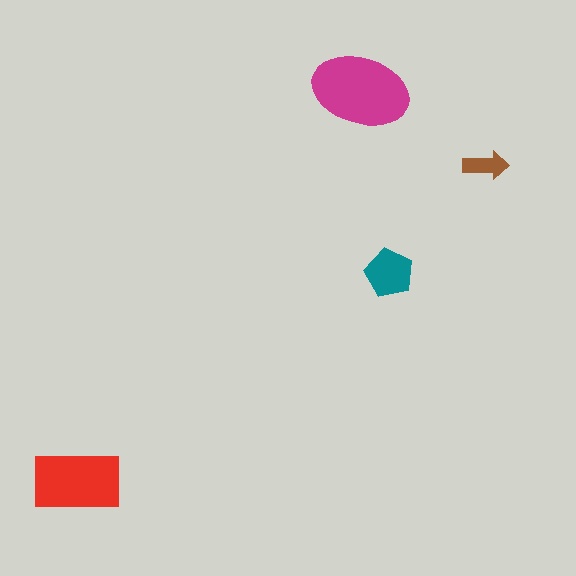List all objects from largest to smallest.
The magenta ellipse, the red rectangle, the teal pentagon, the brown arrow.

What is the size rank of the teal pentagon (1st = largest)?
3rd.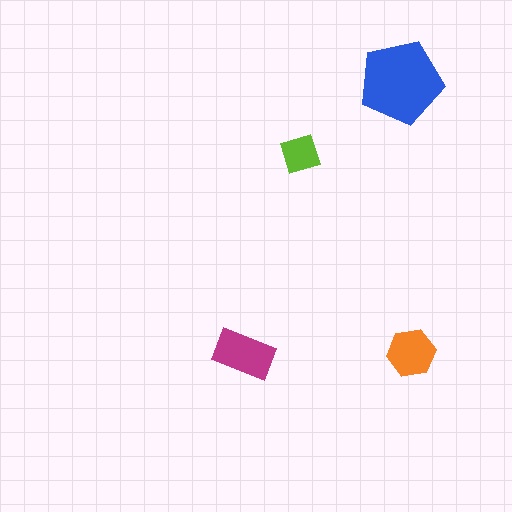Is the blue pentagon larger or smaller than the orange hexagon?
Larger.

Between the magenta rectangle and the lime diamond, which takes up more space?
The magenta rectangle.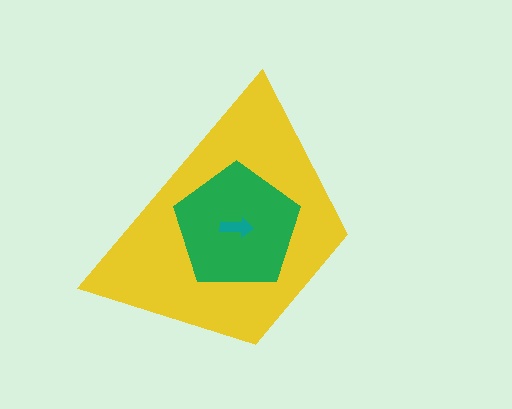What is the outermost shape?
The yellow trapezoid.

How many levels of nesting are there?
3.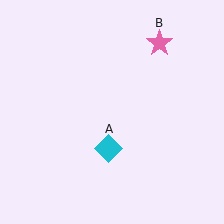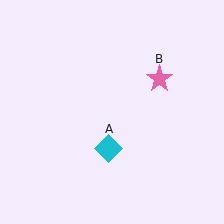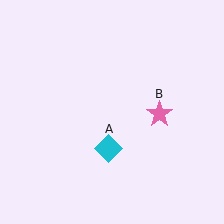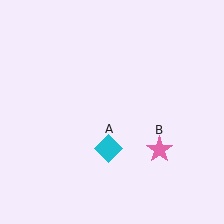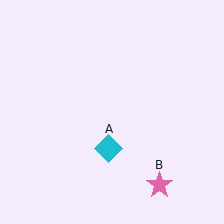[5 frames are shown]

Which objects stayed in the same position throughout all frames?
Cyan diamond (object A) remained stationary.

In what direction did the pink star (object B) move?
The pink star (object B) moved down.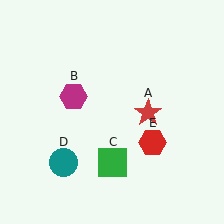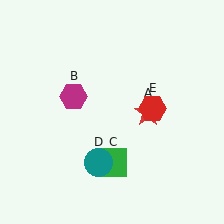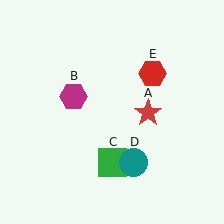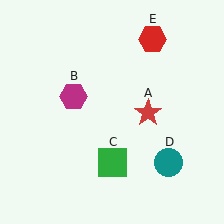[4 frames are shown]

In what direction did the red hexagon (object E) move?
The red hexagon (object E) moved up.